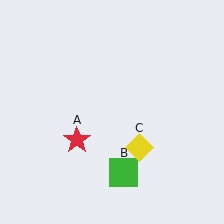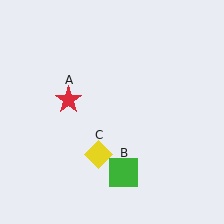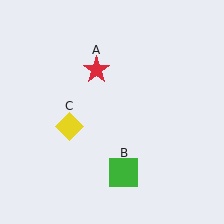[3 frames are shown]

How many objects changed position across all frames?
2 objects changed position: red star (object A), yellow diamond (object C).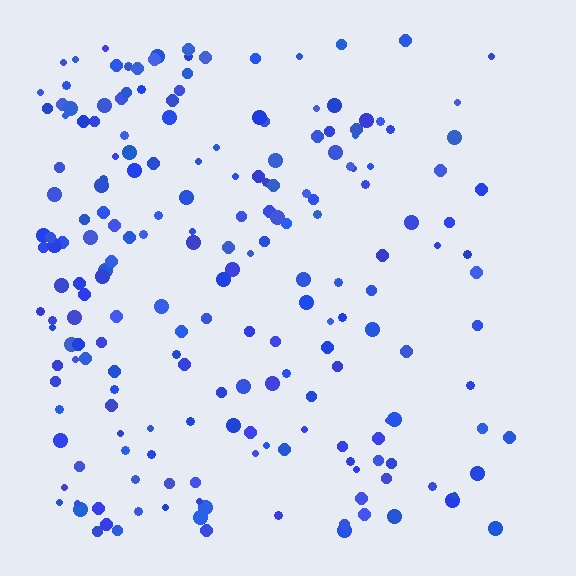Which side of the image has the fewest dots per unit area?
The right.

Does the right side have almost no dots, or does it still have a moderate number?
Still a moderate number, just noticeably fewer than the left.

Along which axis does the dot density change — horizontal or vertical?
Horizontal.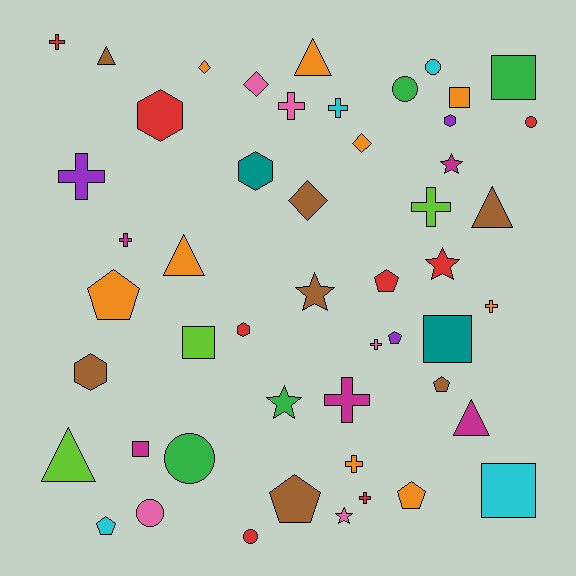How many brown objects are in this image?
There are 7 brown objects.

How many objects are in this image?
There are 50 objects.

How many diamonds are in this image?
There are 4 diamonds.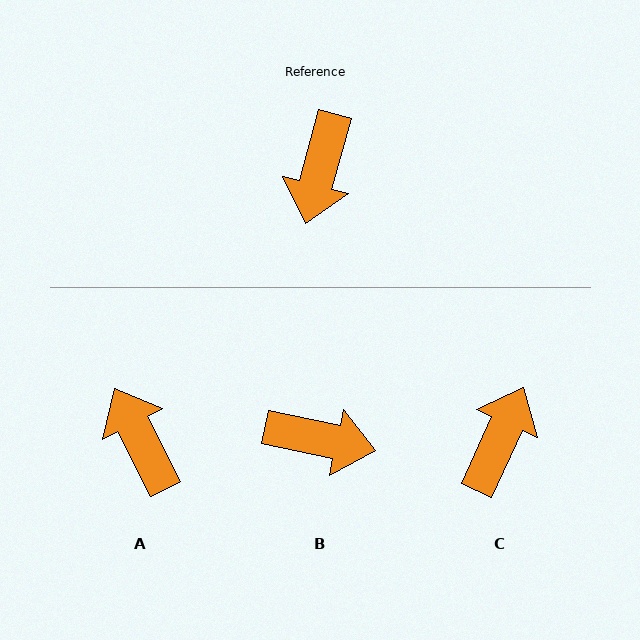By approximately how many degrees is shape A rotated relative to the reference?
Approximately 138 degrees clockwise.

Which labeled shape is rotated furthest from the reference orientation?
C, about 171 degrees away.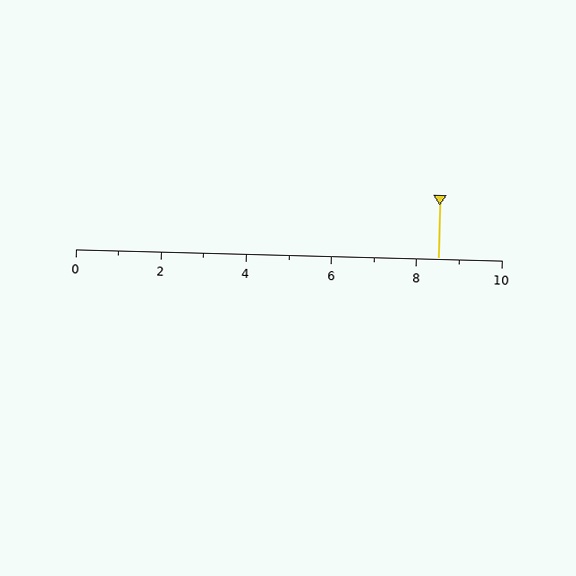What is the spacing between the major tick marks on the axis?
The major ticks are spaced 2 apart.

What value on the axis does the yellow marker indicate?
The marker indicates approximately 8.5.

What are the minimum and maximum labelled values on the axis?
The axis runs from 0 to 10.